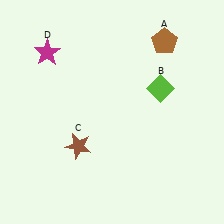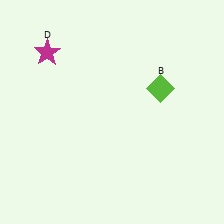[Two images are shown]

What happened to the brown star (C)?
The brown star (C) was removed in Image 2. It was in the bottom-left area of Image 1.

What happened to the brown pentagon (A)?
The brown pentagon (A) was removed in Image 2. It was in the top-right area of Image 1.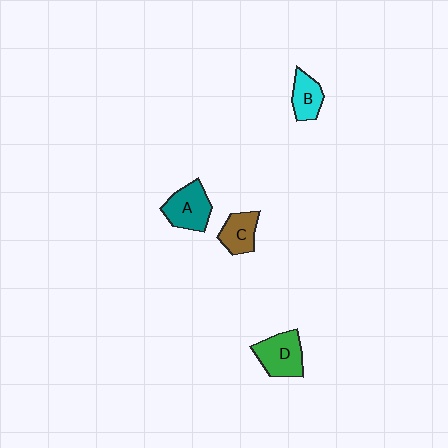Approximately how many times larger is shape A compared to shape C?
Approximately 1.3 times.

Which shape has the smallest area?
Shape B (cyan).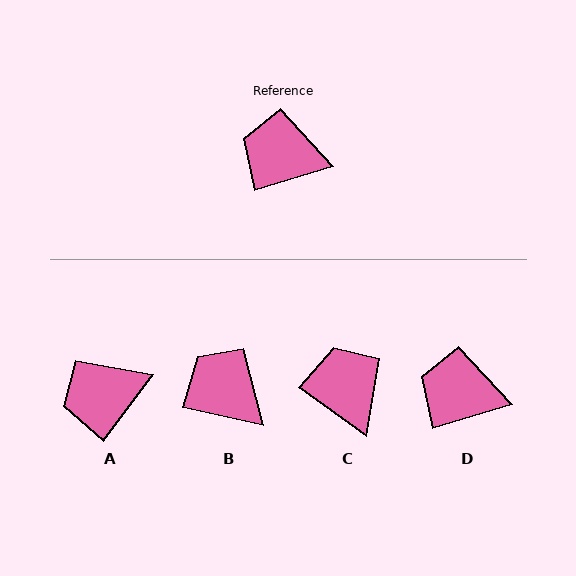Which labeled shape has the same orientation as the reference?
D.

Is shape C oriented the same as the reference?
No, it is off by about 52 degrees.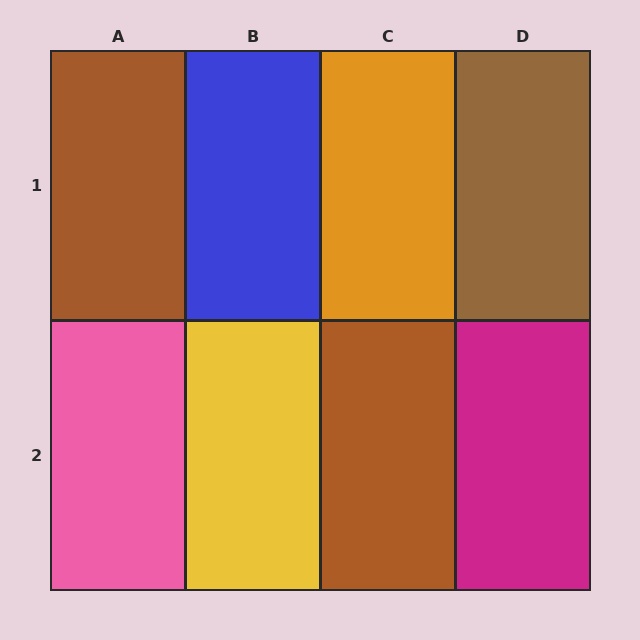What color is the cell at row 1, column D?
Brown.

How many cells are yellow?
1 cell is yellow.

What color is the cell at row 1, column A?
Brown.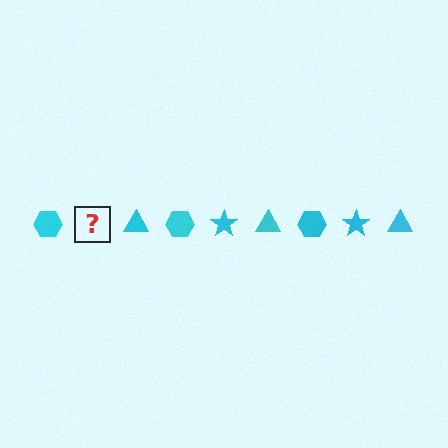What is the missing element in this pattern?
The missing element is a cyan star.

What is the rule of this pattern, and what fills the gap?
The rule is that the pattern cycles through hexagon, star, triangle shapes in cyan. The gap should be filled with a cyan star.